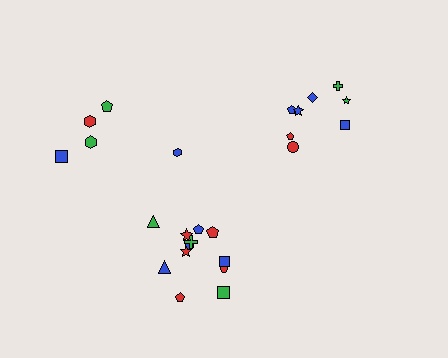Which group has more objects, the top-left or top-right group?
The top-right group.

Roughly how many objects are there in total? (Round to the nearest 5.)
Roughly 25 objects in total.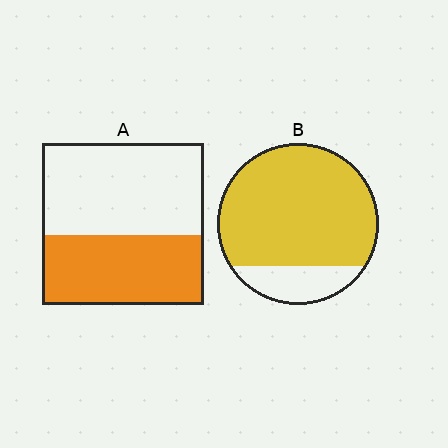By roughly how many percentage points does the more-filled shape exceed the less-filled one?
By roughly 40 percentage points (B over A).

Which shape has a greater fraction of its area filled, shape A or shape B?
Shape B.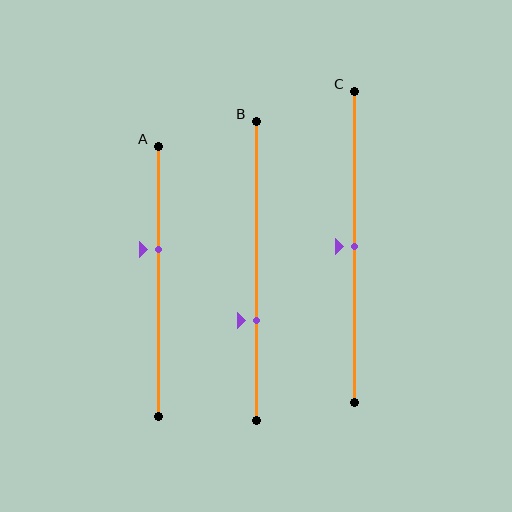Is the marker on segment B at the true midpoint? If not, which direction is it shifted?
No, the marker on segment B is shifted downward by about 16% of the segment length.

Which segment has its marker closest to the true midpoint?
Segment C has its marker closest to the true midpoint.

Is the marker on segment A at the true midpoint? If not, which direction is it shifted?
No, the marker on segment A is shifted upward by about 12% of the segment length.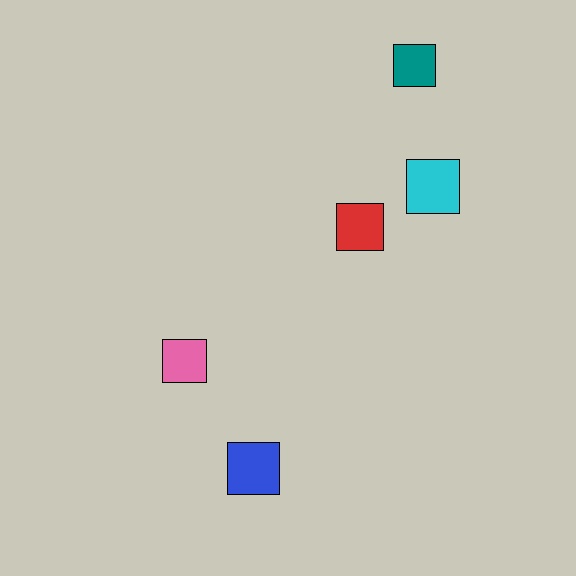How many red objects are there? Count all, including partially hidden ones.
There is 1 red object.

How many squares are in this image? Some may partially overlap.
There are 5 squares.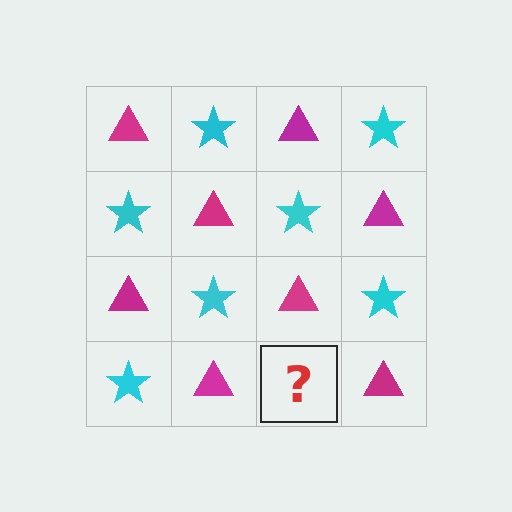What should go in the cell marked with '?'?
The missing cell should contain a cyan star.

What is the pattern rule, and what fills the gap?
The rule is that it alternates magenta triangle and cyan star in a checkerboard pattern. The gap should be filled with a cyan star.